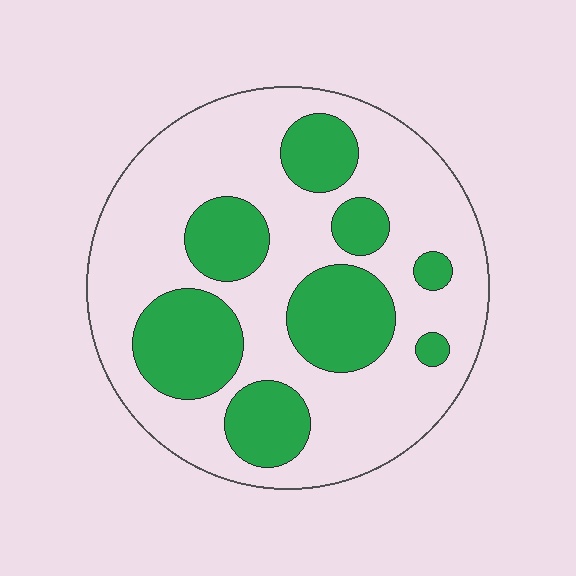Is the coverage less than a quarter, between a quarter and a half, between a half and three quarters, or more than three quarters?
Between a quarter and a half.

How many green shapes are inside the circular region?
8.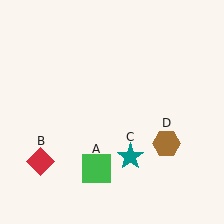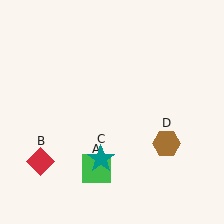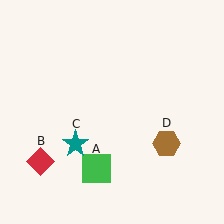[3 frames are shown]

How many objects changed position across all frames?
1 object changed position: teal star (object C).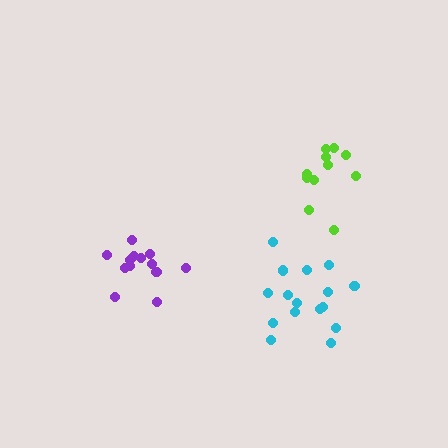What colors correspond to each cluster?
The clusters are colored: lime, purple, cyan.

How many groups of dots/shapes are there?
There are 3 groups.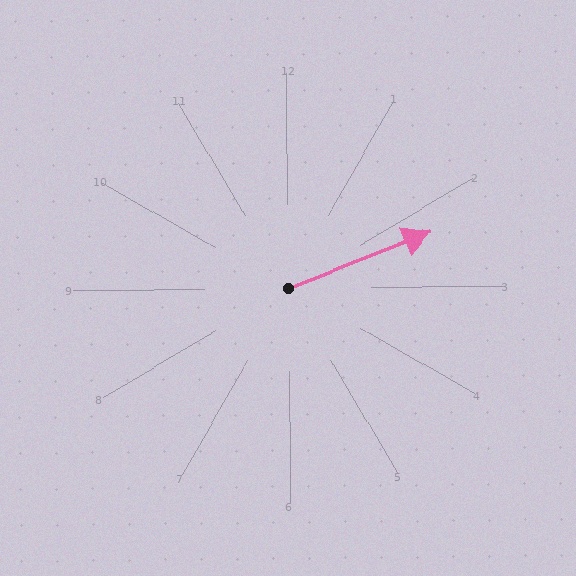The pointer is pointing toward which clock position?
Roughly 2 o'clock.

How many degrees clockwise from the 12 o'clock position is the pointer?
Approximately 69 degrees.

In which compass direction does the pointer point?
East.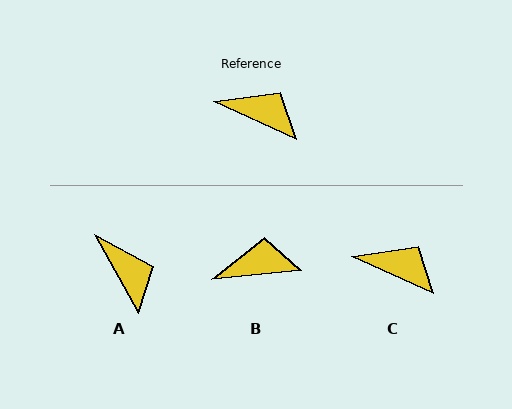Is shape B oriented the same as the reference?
No, it is off by about 30 degrees.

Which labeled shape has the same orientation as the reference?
C.